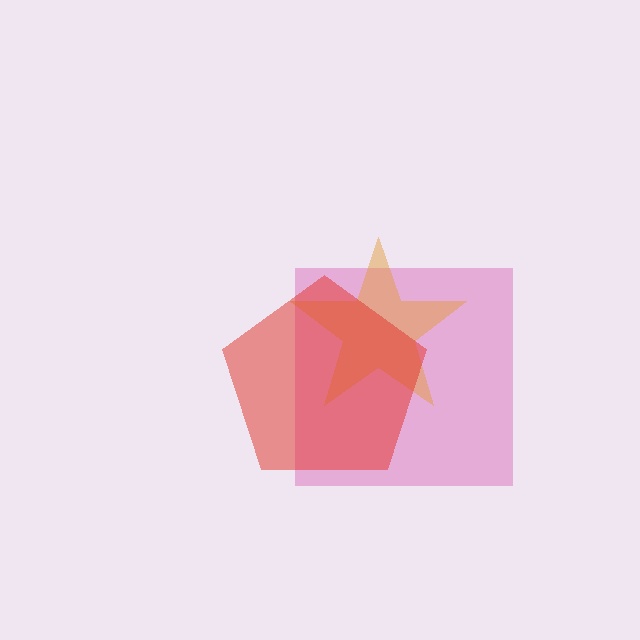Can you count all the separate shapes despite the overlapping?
Yes, there are 3 separate shapes.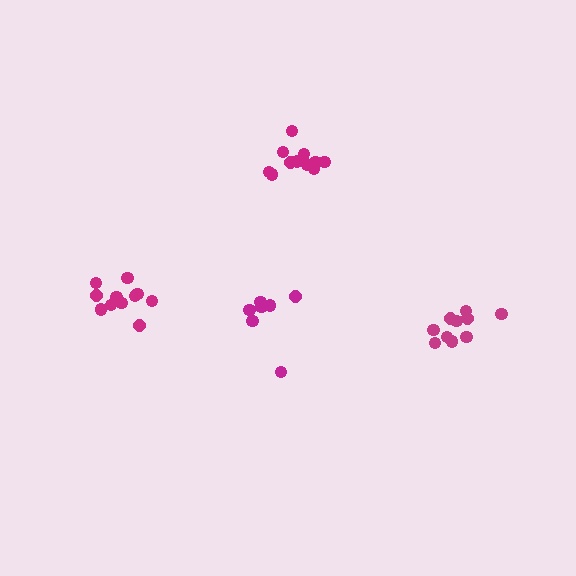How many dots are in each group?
Group 1: 7 dots, Group 2: 10 dots, Group 3: 11 dots, Group 4: 11 dots (39 total).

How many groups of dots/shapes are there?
There are 4 groups.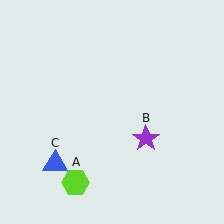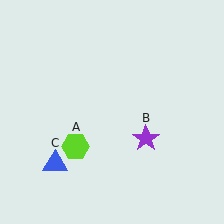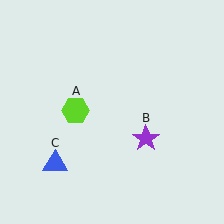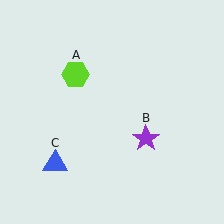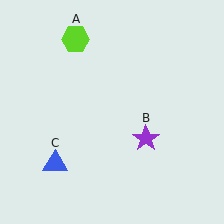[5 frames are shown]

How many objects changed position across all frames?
1 object changed position: lime hexagon (object A).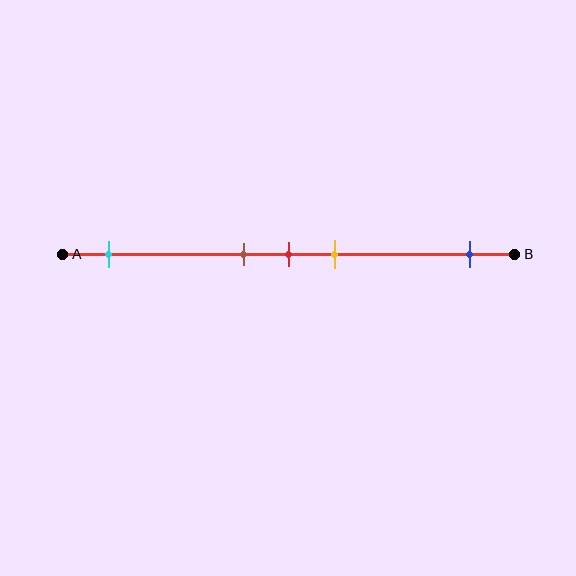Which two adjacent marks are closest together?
The brown and red marks are the closest adjacent pair.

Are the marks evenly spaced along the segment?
No, the marks are not evenly spaced.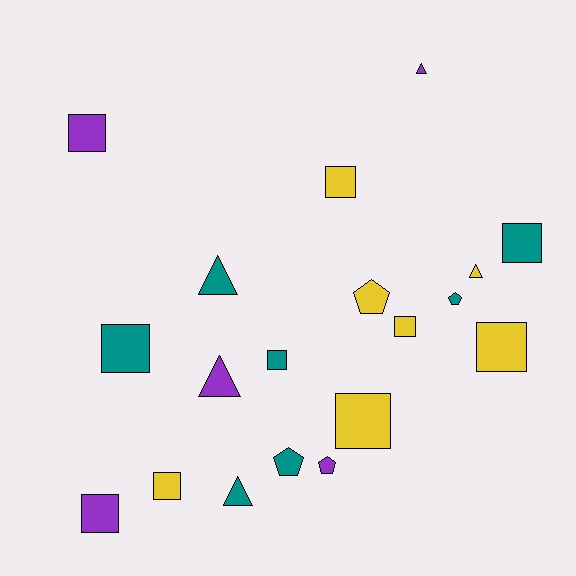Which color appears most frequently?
Teal, with 7 objects.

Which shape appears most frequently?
Square, with 10 objects.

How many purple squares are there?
There are 2 purple squares.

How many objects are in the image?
There are 19 objects.